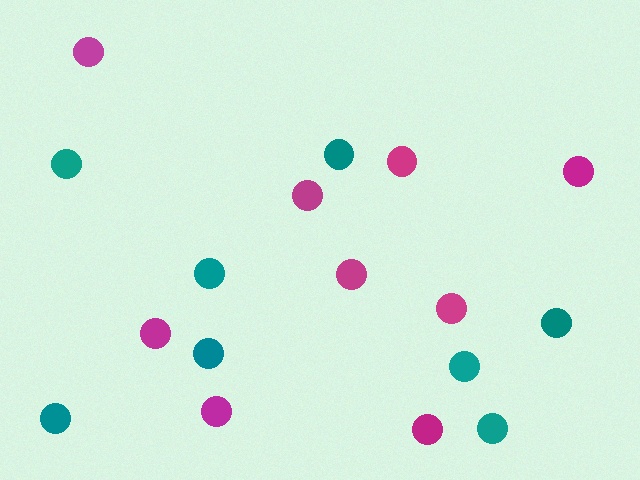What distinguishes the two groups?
There are 2 groups: one group of magenta circles (9) and one group of teal circles (8).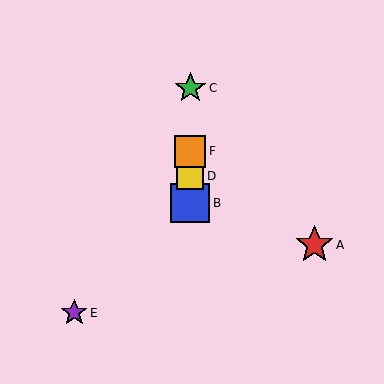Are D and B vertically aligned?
Yes, both are at x≈190.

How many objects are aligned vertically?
4 objects (B, C, D, F) are aligned vertically.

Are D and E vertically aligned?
No, D is at x≈190 and E is at x≈74.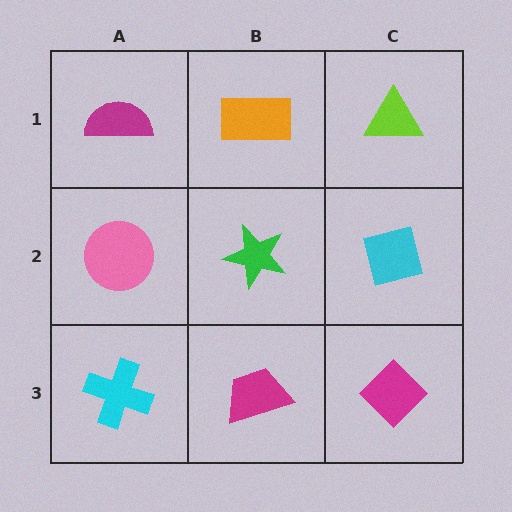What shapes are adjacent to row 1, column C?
A cyan square (row 2, column C), an orange rectangle (row 1, column B).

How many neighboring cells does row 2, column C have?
3.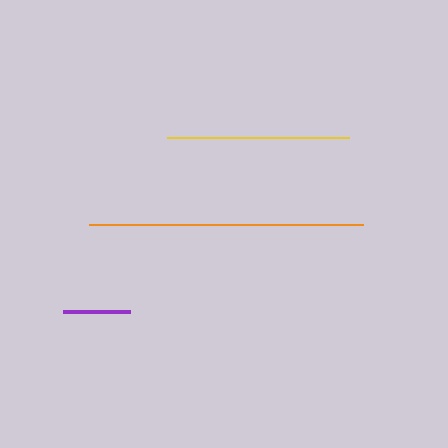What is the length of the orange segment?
The orange segment is approximately 274 pixels long.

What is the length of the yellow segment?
The yellow segment is approximately 182 pixels long.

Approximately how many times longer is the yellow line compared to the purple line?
The yellow line is approximately 2.7 times the length of the purple line.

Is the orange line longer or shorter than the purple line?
The orange line is longer than the purple line.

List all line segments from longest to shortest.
From longest to shortest: orange, yellow, purple.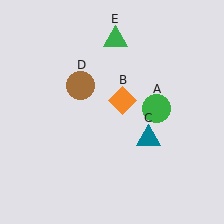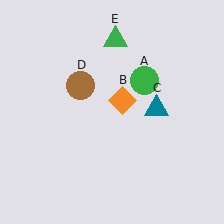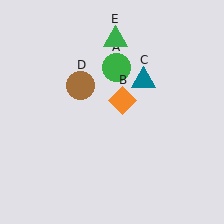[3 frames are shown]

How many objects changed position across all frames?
2 objects changed position: green circle (object A), teal triangle (object C).